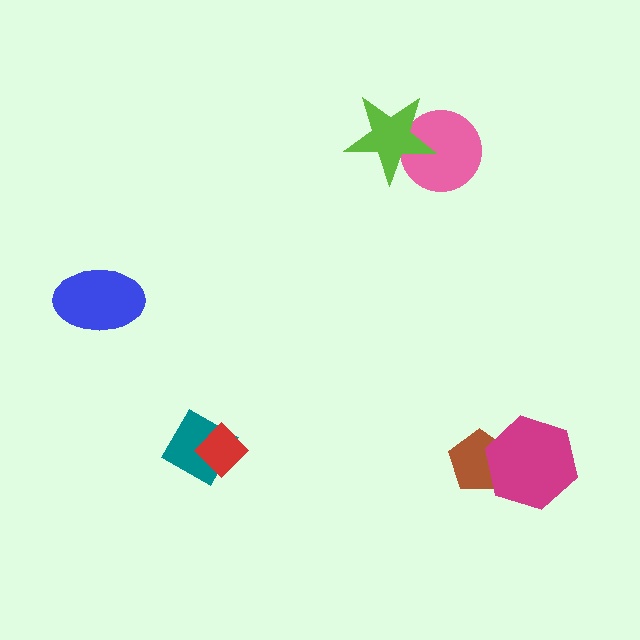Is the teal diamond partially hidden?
Yes, it is partially covered by another shape.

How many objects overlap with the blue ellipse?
0 objects overlap with the blue ellipse.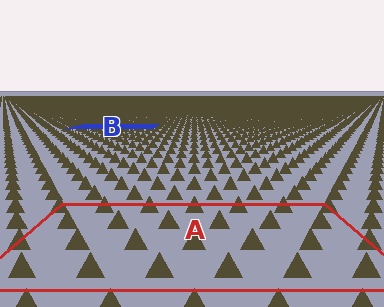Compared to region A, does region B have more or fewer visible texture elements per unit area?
Region B has more texture elements per unit area — they are packed more densely because it is farther away.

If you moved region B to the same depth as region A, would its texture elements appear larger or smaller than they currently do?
They would appear larger. At a closer depth, the same texture elements are projected at a bigger on-screen size.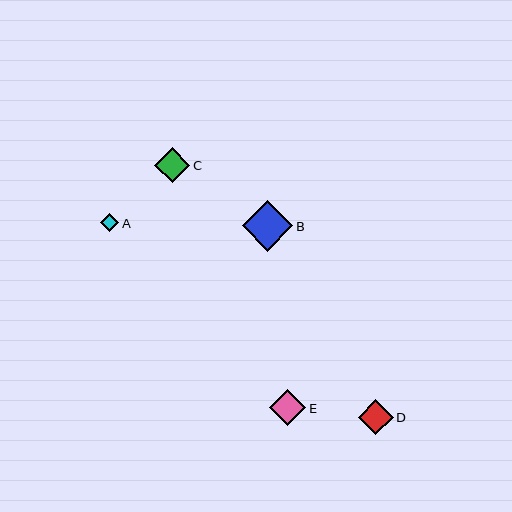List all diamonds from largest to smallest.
From largest to smallest: B, E, D, C, A.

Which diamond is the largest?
Diamond B is the largest with a size of approximately 51 pixels.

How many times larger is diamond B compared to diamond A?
Diamond B is approximately 2.8 times the size of diamond A.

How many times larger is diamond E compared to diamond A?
Diamond E is approximately 2.0 times the size of diamond A.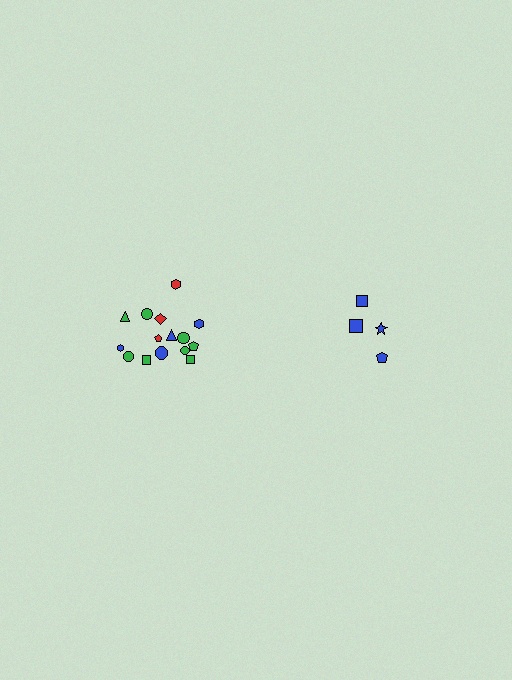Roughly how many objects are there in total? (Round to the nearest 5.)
Roughly 20 objects in total.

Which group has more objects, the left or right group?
The left group.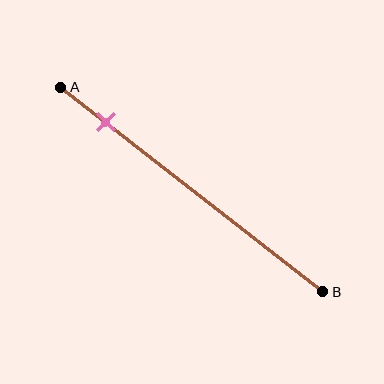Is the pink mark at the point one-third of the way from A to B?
No, the mark is at about 15% from A, not at the 33% one-third point.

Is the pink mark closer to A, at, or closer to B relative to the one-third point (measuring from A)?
The pink mark is closer to point A than the one-third point of segment AB.